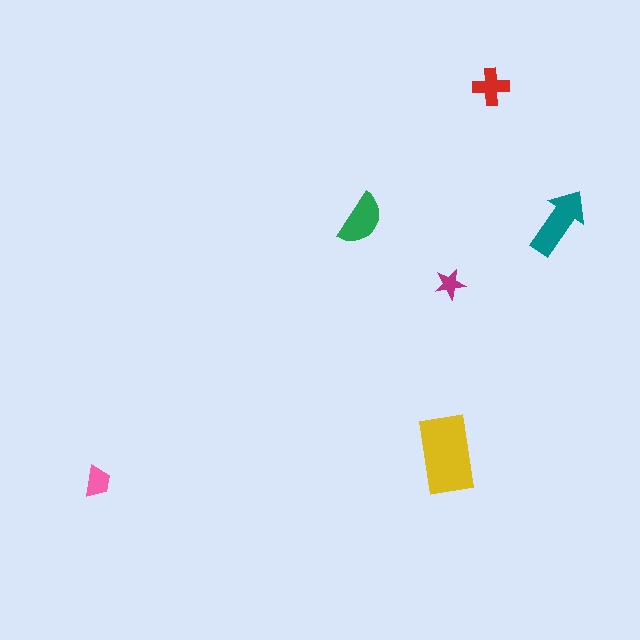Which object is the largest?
The yellow rectangle.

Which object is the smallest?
The magenta star.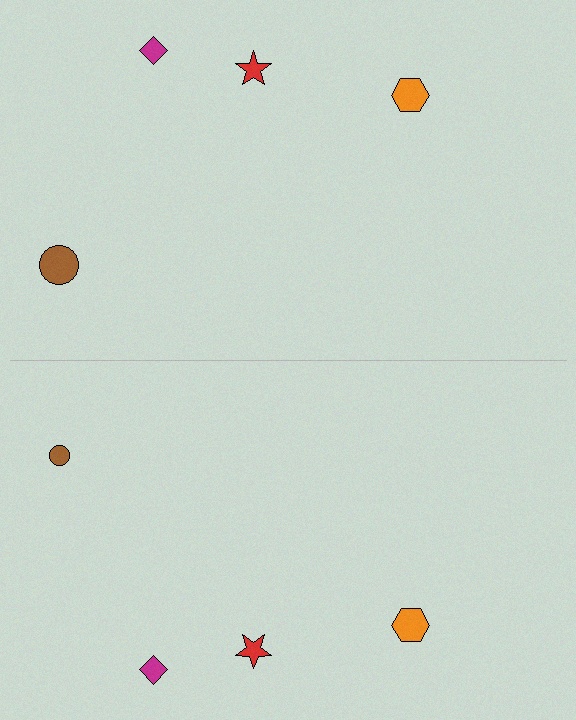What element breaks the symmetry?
The brown circle on the bottom side has a different size than its mirror counterpart.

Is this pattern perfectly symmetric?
No, the pattern is not perfectly symmetric. The brown circle on the bottom side has a different size than its mirror counterpart.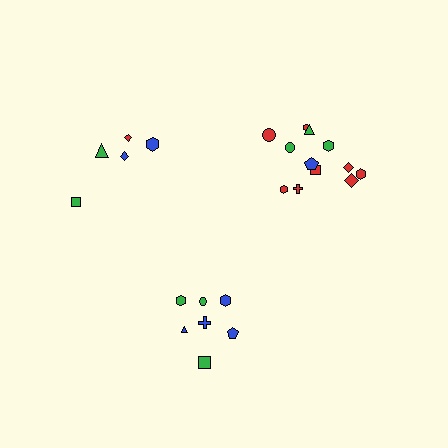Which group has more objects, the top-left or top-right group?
The top-right group.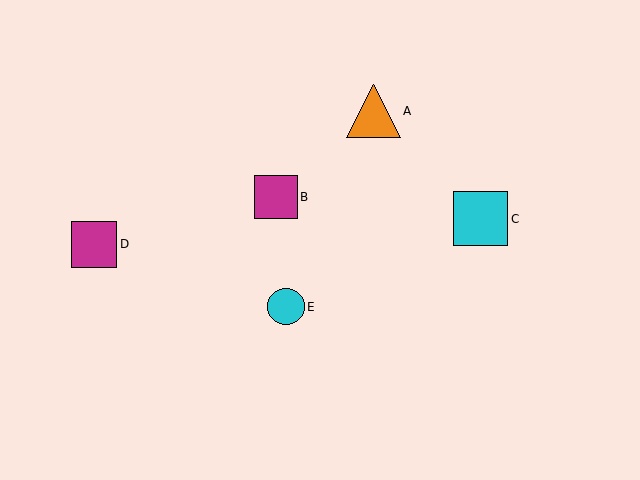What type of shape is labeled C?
Shape C is a cyan square.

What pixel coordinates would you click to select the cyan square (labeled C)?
Click at (481, 219) to select the cyan square C.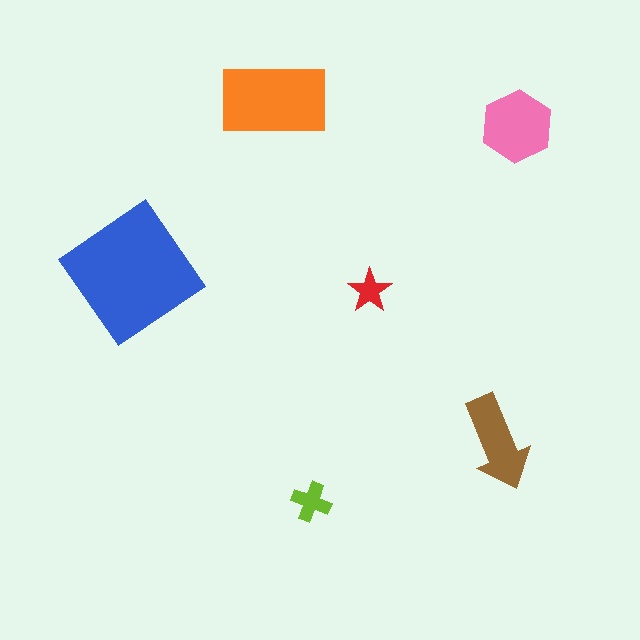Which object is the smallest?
The red star.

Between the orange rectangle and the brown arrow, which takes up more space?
The orange rectangle.